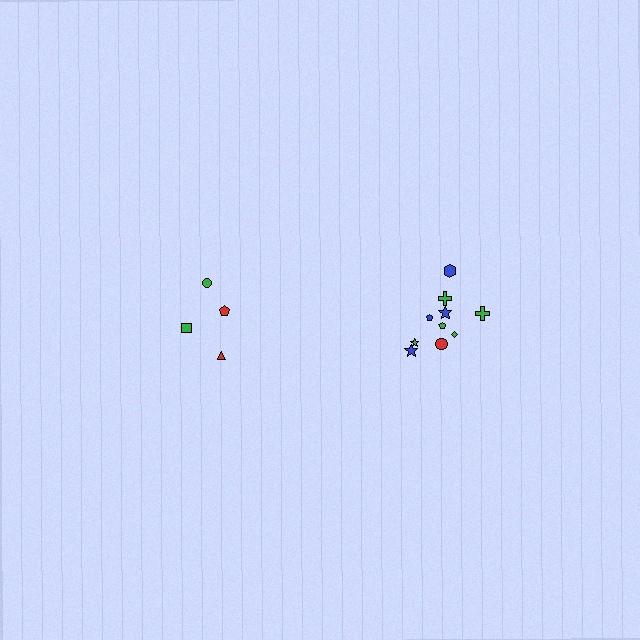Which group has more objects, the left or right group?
The right group.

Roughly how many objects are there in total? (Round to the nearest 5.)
Roughly 15 objects in total.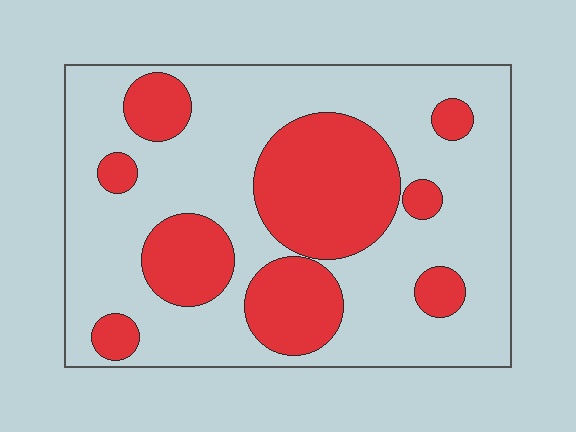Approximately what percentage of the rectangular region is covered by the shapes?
Approximately 30%.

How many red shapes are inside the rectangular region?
9.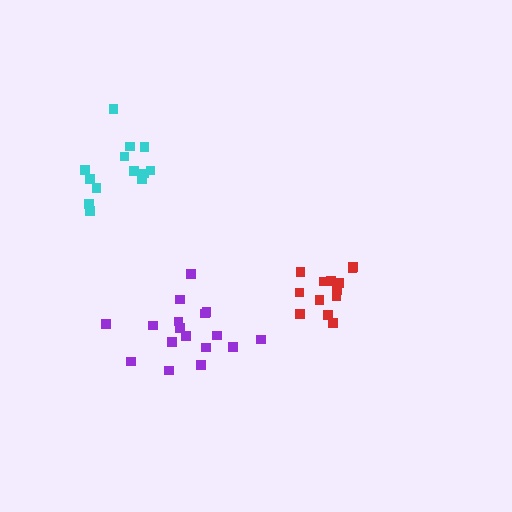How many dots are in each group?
Group 1: 17 dots, Group 2: 13 dots, Group 3: 13 dots (43 total).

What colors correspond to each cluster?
The clusters are colored: purple, cyan, red.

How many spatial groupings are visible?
There are 3 spatial groupings.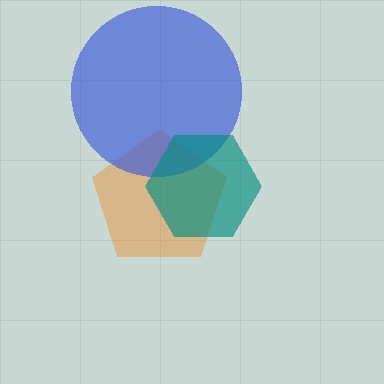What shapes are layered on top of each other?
The layered shapes are: an orange pentagon, a blue circle, a teal hexagon.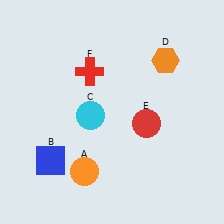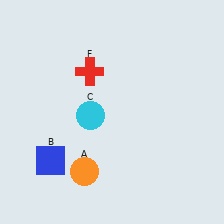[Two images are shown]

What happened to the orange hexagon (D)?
The orange hexagon (D) was removed in Image 2. It was in the top-right area of Image 1.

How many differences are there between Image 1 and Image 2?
There are 2 differences between the two images.